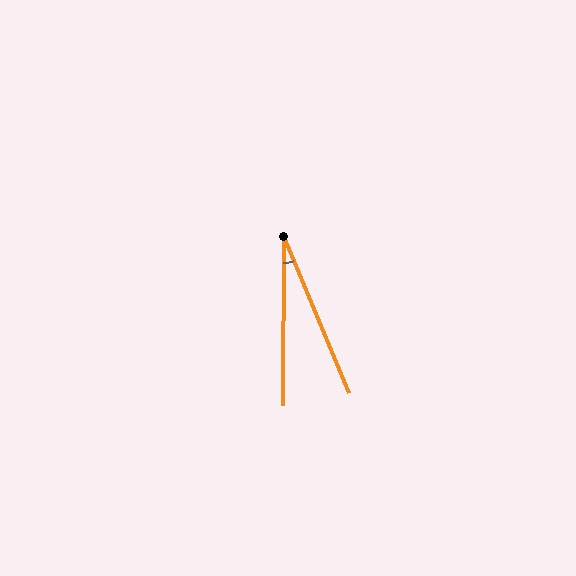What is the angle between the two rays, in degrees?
Approximately 23 degrees.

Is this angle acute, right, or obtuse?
It is acute.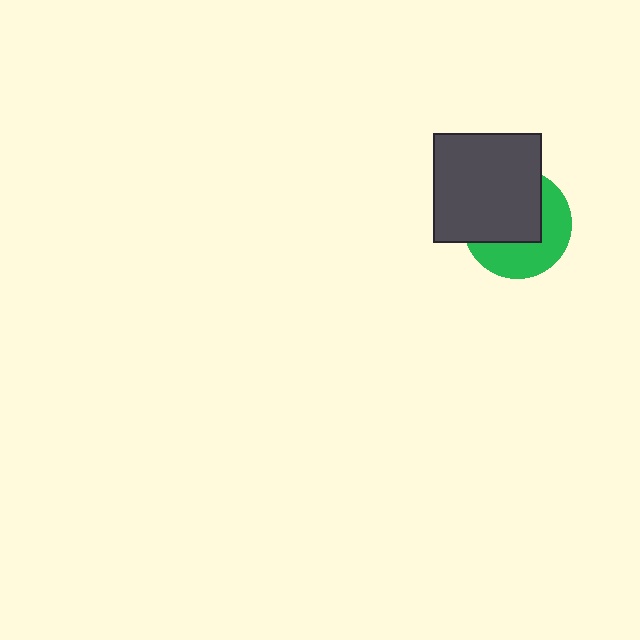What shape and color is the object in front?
The object in front is a dark gray square.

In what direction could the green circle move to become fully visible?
The green circle could move toward the lower-right. That would shift it out from behind the dark gray square entirely.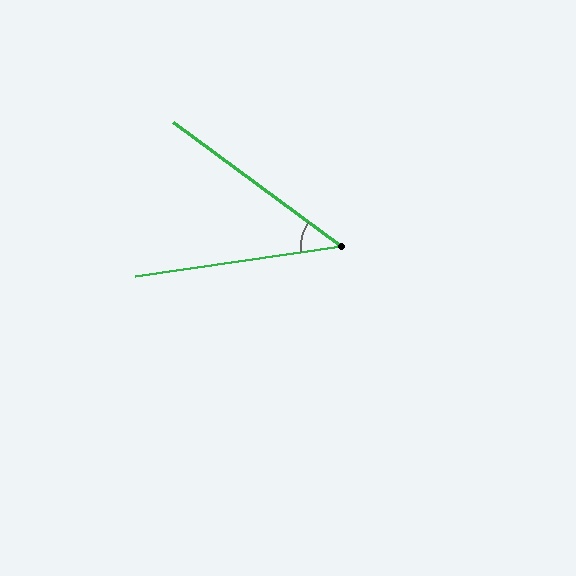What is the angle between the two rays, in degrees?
Approximately 45 degrees.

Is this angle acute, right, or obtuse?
It is acute.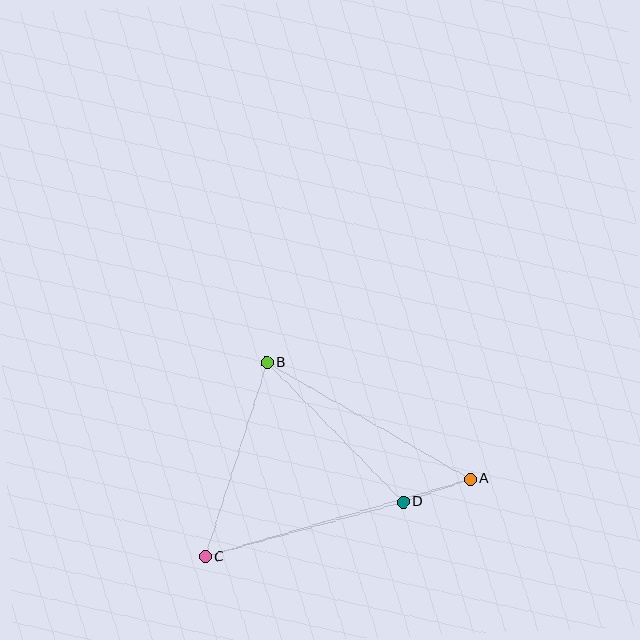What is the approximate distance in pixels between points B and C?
The distance between B and C is approximately 204 pixels.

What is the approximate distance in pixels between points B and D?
The distance between B and D is approximately 195 pixels.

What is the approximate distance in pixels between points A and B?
The distance between A and B is approximately 234 pixels.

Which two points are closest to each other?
Points A and D are closest to each other.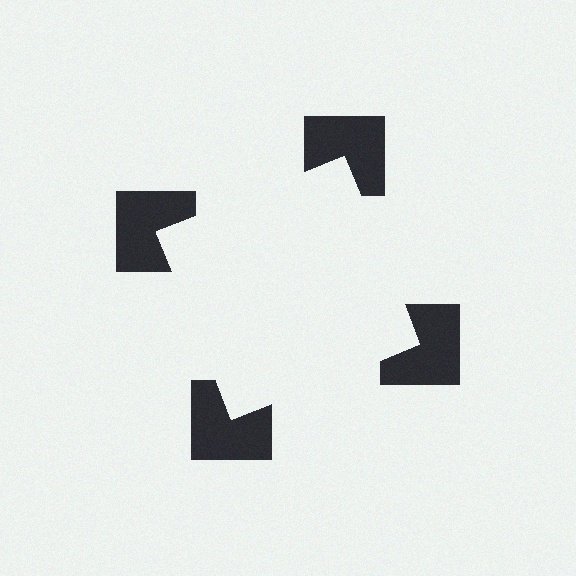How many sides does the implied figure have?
4 sides.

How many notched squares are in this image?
There are 4 — one at each vertex of the illusory square.